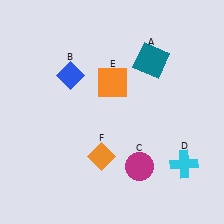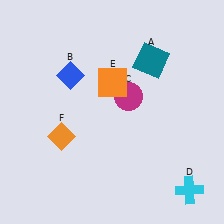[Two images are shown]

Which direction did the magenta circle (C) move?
The magenta circle (C) moved up.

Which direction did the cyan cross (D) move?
The cyan cross (D) moved down.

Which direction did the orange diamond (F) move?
The orange diamond (F) moved left.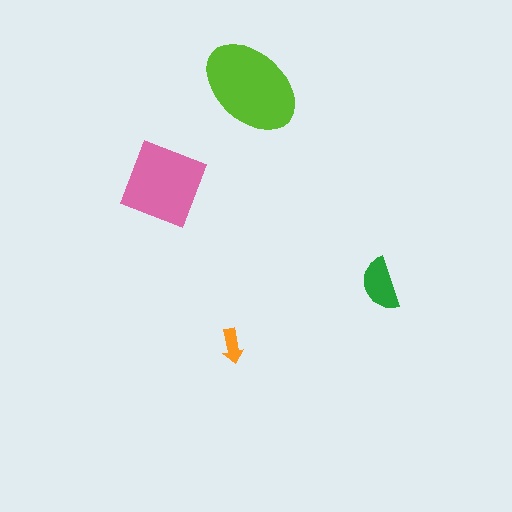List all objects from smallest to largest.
The orange arrow, the green semicircle, the pink square, the lime ellipse.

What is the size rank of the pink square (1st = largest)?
2nd.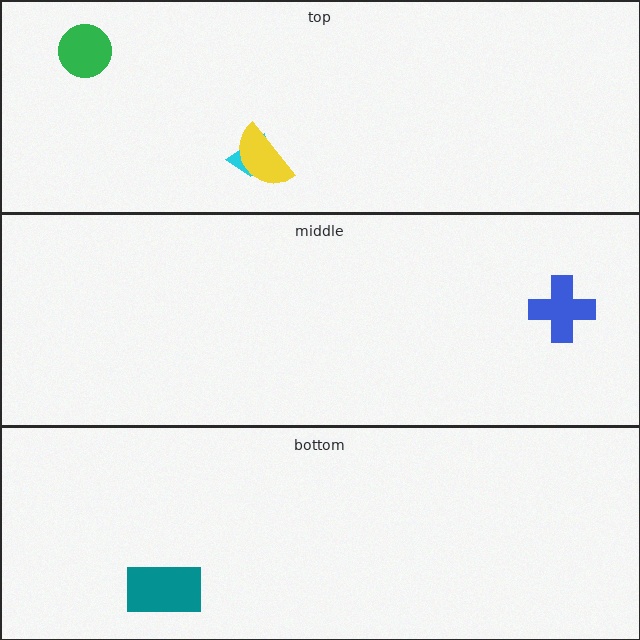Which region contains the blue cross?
The middle region.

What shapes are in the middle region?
The blue cross.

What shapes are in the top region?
The cyan trapezoid, the yellow semicircle, the green circle.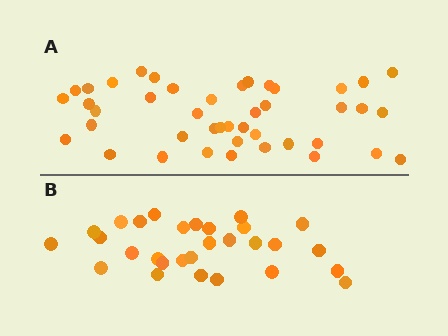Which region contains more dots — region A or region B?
Region A (the top region) has more dots.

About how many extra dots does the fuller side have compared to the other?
Region A has approximately 15 more dots than region B.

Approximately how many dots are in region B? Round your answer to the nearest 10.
About 30 dots. (The exact count is 29, which rounds to 30.)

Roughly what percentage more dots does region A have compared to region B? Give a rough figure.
About 50% more.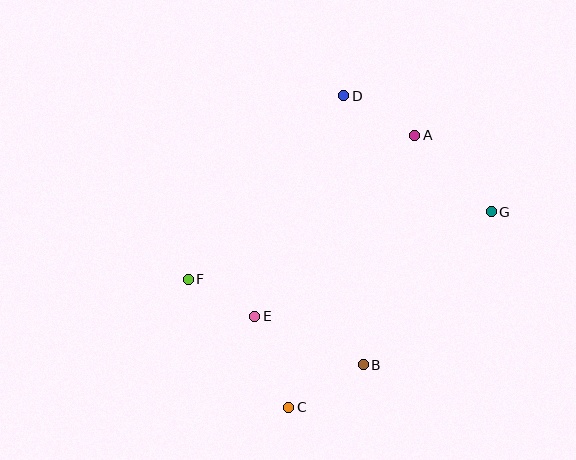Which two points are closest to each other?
Points E and F are closest to each other.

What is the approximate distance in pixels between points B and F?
The distance between B and F is approximately 195 pixels.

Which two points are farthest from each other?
Points C and D are farthest from each other.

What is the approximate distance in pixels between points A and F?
The distance between A and F is approximately 268 pixels.